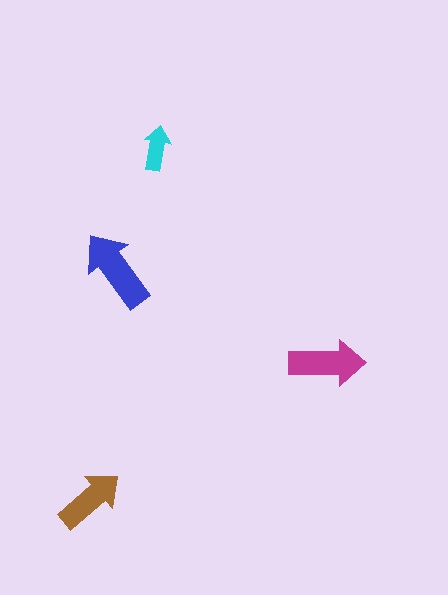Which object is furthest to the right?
The magenta arrow is rightmost.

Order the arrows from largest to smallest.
the blue one, the magenta one, the brown one, the cyan one.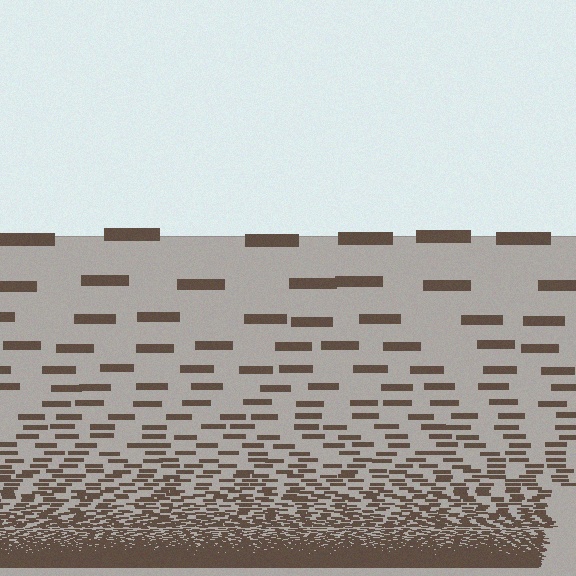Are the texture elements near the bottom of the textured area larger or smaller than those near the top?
Smaller. The gradient is inverted — elements near the bottom are smaller and denser.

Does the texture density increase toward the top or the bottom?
Density increases toward the bottom.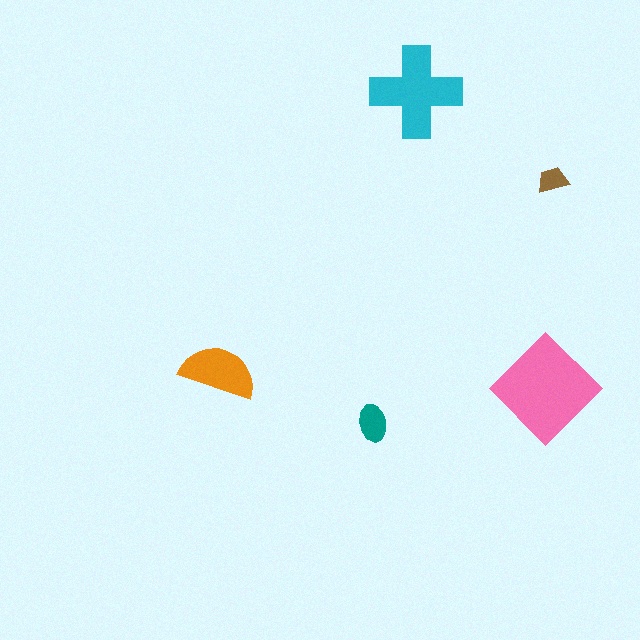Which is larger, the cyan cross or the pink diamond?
The pink diamond.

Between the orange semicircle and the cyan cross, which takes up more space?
The cyan cross.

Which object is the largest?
The pink diamond.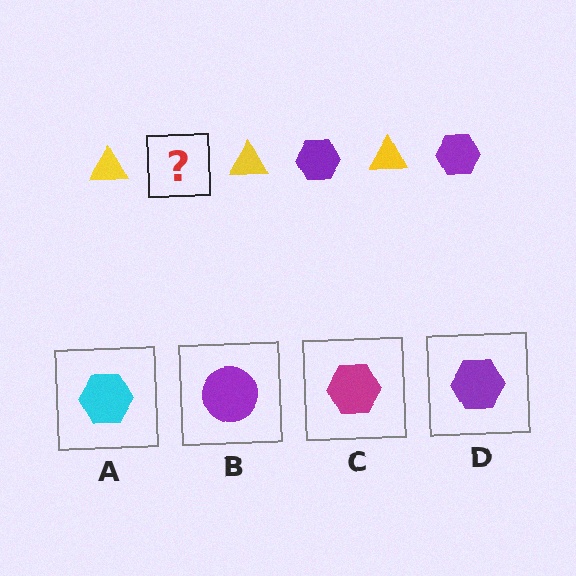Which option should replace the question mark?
Option D.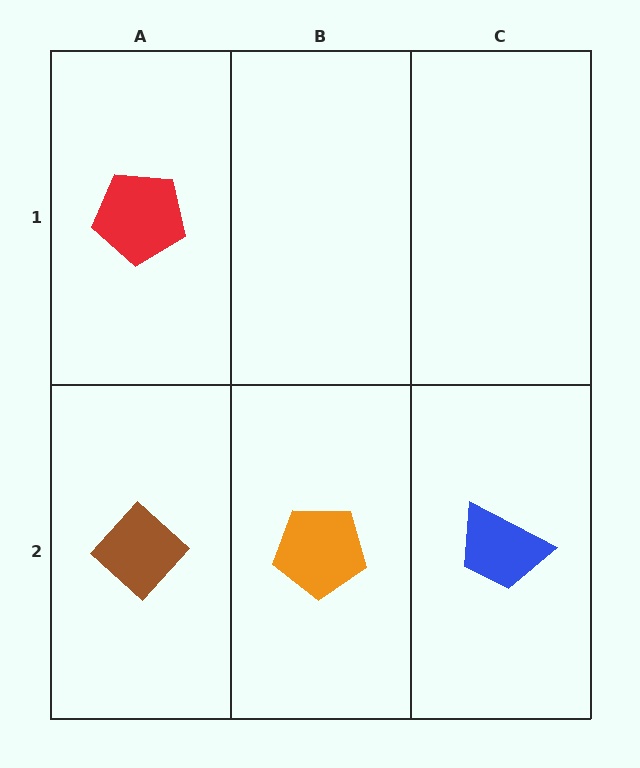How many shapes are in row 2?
3 shapes.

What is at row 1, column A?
A red pentagon.